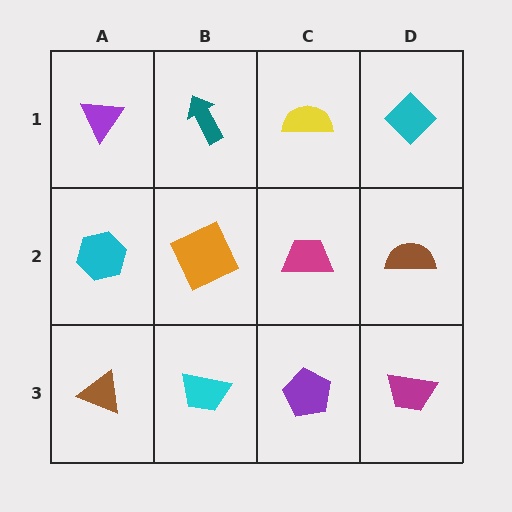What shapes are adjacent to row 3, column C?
A magenta trapezoid (row 2, column C), a cyan trapezoid (row 3, column B), a magenta trapezoid (row 3, column D).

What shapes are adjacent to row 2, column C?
A yellow semicircle (row 1, column C), a purple pentagon (row 3, column C), an orange square (row 2, column B), a brown semicircle (row 2, column D).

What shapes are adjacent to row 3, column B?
An orange square (row 2, column B), a brown triangle (row 3, column A), a purple pentagon (row 3, column C).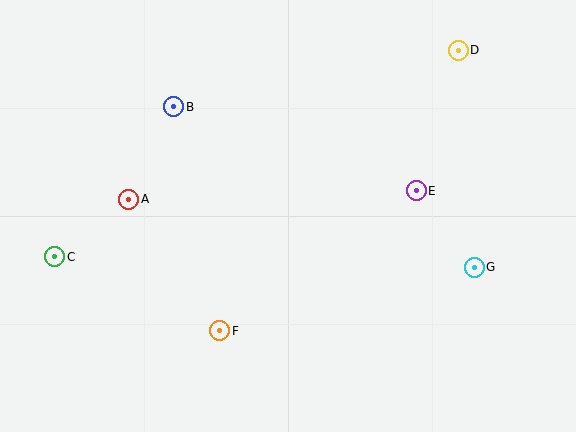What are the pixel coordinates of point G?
Point G is at (474, 267).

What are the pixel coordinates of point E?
Point E is at (416, 191).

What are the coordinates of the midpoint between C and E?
The midpoint between C and E is at (235, 224).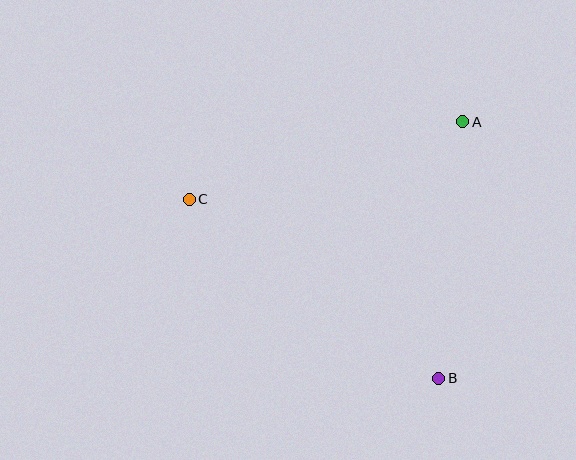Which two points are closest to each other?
Points A and B are closest to each other.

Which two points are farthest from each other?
Points B and C are farthest from each other.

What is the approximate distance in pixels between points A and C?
The distance between A and C is approximately 284 pixels.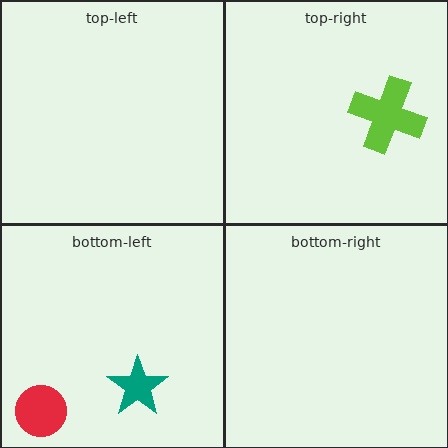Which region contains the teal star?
The bottom-left region.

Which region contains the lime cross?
The top-right region.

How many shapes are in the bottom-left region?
2.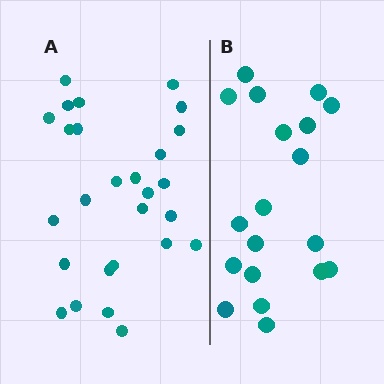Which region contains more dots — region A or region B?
Region A (the left region) has more dots.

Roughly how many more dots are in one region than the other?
Region A has roughly 8 or so more dots than region B.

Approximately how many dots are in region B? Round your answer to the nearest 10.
About 20 dots. (The exact count is 19, which rounds to 20.)